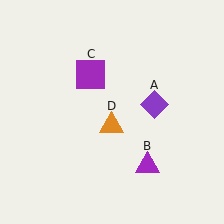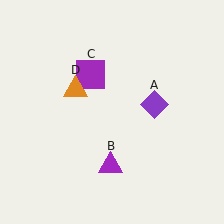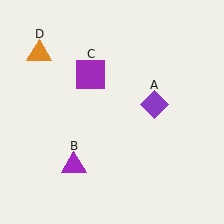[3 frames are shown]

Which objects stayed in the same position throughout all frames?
Purple diamond (object A) and purple square (object C) remained stationary.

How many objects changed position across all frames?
2 objects changed position: purple triangle (object B), orange triangle (object D).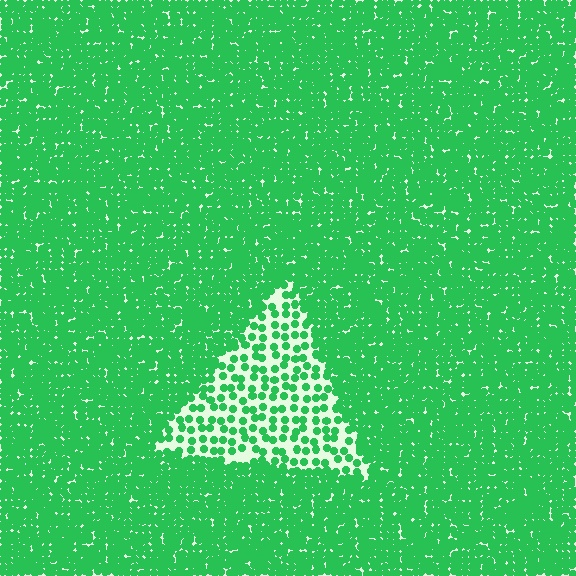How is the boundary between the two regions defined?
The boundary is defined by a change in element density (approximately 2.7x ratio). All elements are the same color, size, and shape.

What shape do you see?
I see a triangle.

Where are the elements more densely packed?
The elements are more densely packed outside the triangle boundary.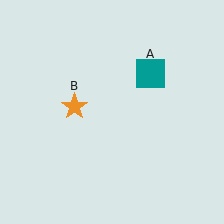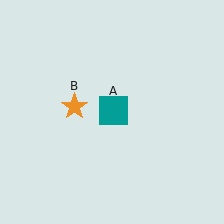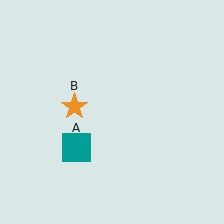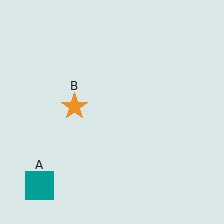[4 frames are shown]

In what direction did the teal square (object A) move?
The teal square (object A) moved down and to the left.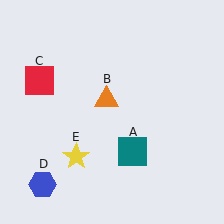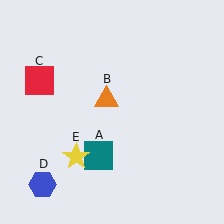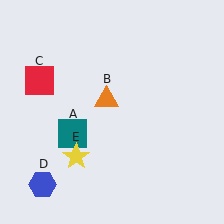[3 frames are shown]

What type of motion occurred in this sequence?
The teal square (object A) rotated clockwise around the center of the scene.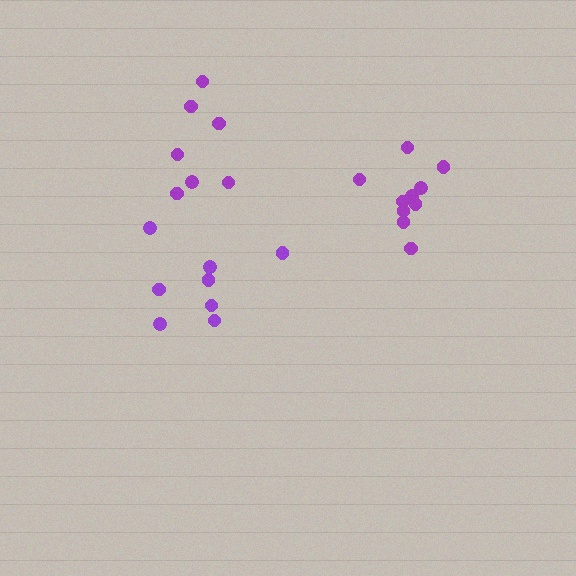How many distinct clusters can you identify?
There are 3 distinct clusters.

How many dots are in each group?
Group 1: 8 dots, Group 2: 10 dots, Group 3: 7 dots (25 total).